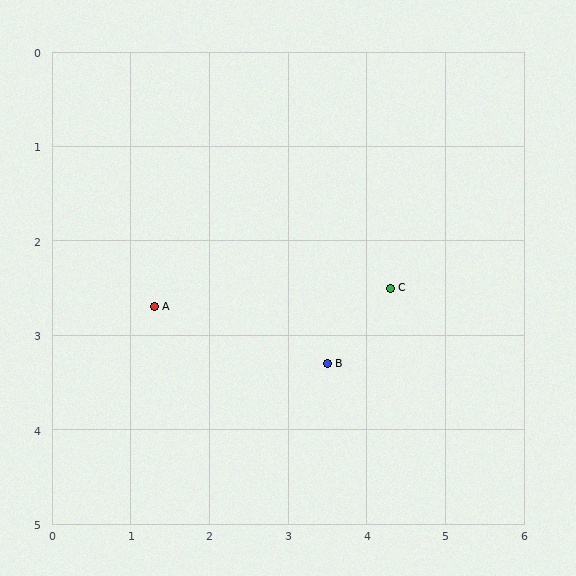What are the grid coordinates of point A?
Point A is at approximately (1.3, 2.7).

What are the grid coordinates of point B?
Point B is at approximately (3.5, 3.3).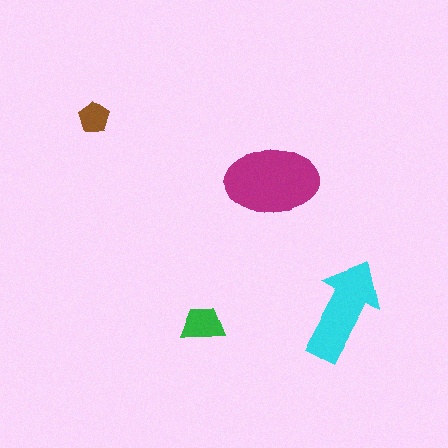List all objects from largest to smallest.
The magenta ellipse, the cyan arrow, the green trapezoid, the brown pentagon.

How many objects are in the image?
There are 4 objects in the image.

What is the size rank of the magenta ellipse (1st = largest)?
1st.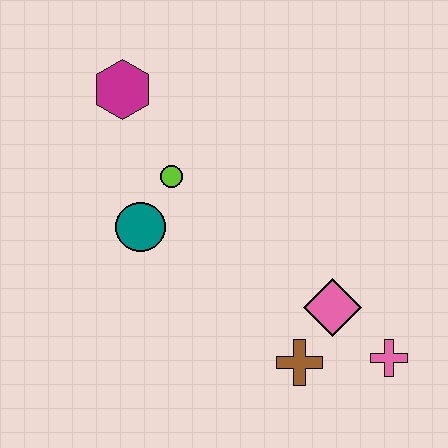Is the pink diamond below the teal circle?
Yes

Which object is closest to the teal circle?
The lime circle is closest to the teal circle.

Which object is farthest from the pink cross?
The magenta hexagon is farthest from the pink cross.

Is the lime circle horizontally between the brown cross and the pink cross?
No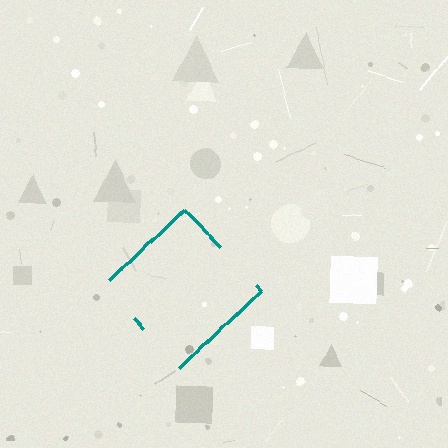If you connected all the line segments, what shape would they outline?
They would outline a diamond.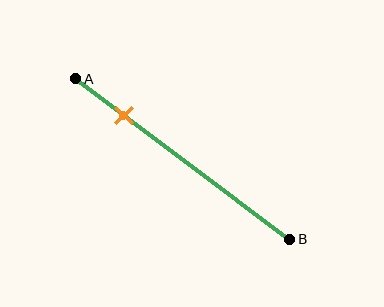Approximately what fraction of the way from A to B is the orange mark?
The orange mark is approximately 25% of the way from A to B.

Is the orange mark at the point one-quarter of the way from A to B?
Yes, the mark is approximately at the one-quarter point.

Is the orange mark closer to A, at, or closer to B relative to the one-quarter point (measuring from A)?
The orange mark is approximately at the one-quarter point of segment AB.